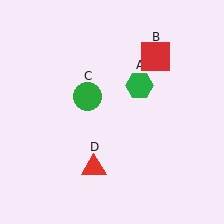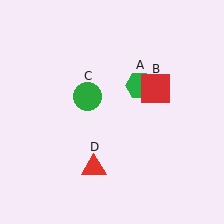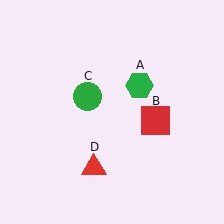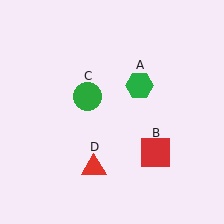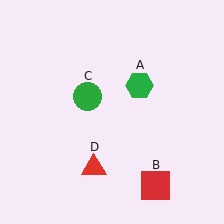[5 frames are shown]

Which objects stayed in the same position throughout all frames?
Green hexagon (object A) and green circle (object C) and red triangle (object D) remained stationary.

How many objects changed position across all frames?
1 object changed position: red square (object B).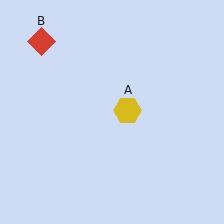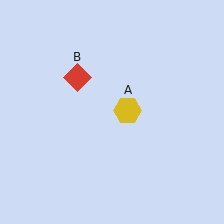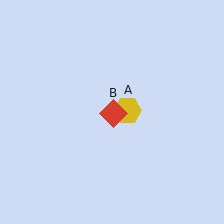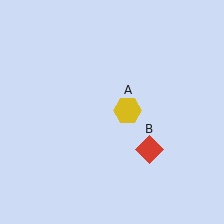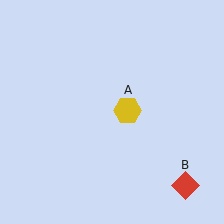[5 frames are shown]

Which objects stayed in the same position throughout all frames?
Yellow hexagon (object A) remained stationary.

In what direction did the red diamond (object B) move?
The red diamond (object B) moved down and to the right.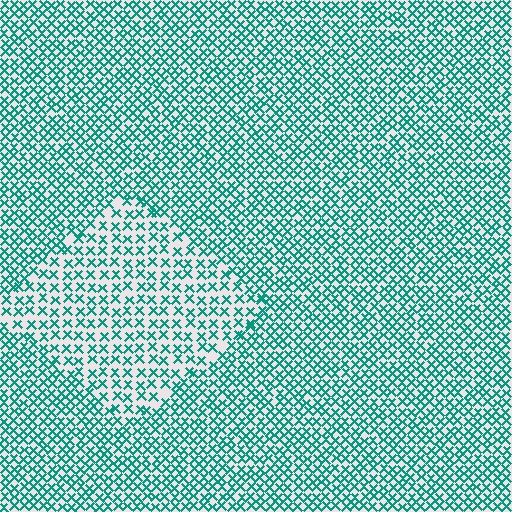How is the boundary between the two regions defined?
The boundary is defined by a change in element density (approximately 1.7x ratio). All elements are the same color, size, and shape.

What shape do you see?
I see a diamond.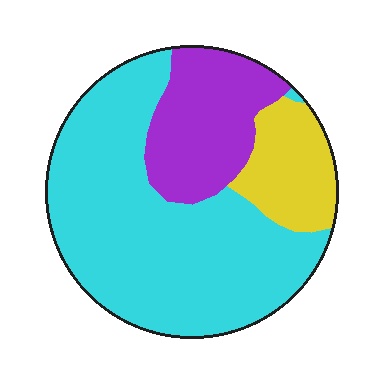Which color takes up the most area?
Cyan, at roughly 65%.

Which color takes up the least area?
Yellow, at roughly 15%.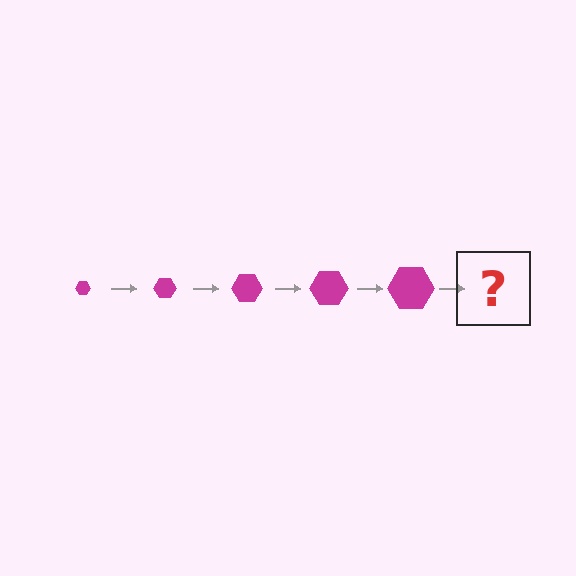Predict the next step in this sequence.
The next step is a magenta hexagon, larger than the previous one.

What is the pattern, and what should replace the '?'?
The pattern is that the hexagon gets progressively larger each step. The '?' should be a magenta hexagon, larger than the previous one.